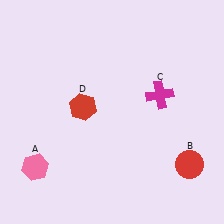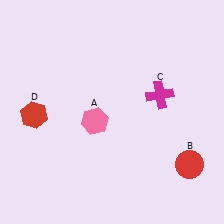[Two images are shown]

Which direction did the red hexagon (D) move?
The red hexagon (D) moved left.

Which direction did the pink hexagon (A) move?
The pink hexagon (A) moved right.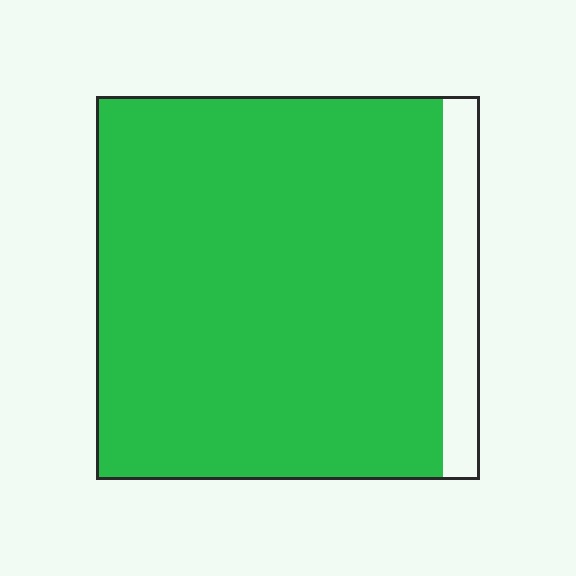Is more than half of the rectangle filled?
Yes.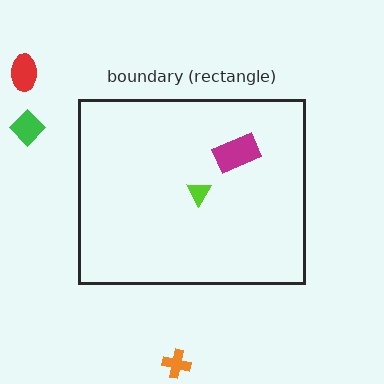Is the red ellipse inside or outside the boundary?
Outside.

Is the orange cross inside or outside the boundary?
Outside.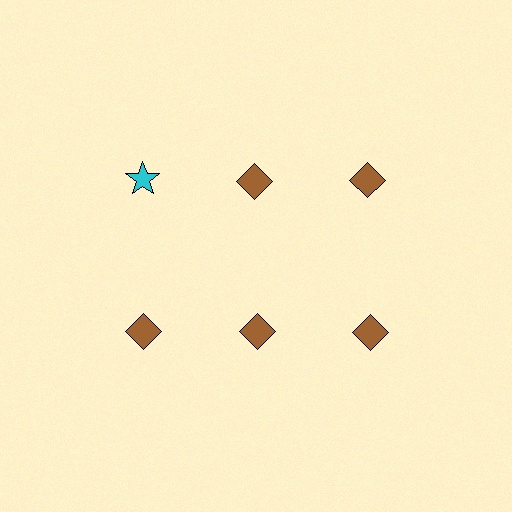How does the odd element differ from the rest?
It differs in both color (cyan instead of brown) and shape (star instead of diamond).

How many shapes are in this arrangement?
There are 6 shapes arranged in a grid pattern.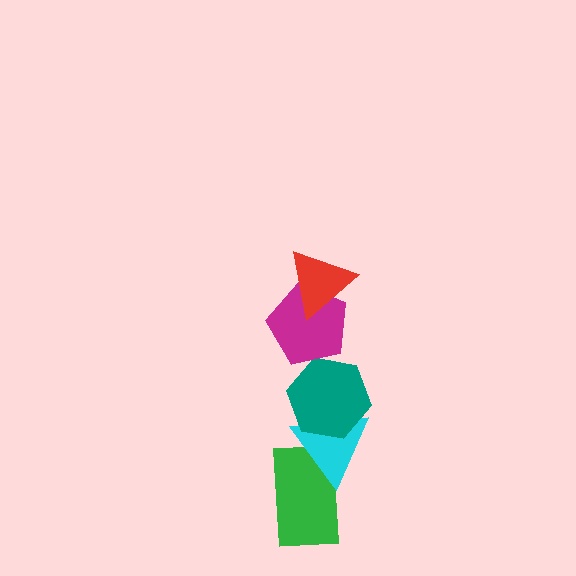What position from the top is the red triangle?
The red triangle is 1st from the top.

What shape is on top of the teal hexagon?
The magenta pentagon is on top of the teal hexagon.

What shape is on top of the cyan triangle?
The teal hexagon is on top of the cyan triangle.